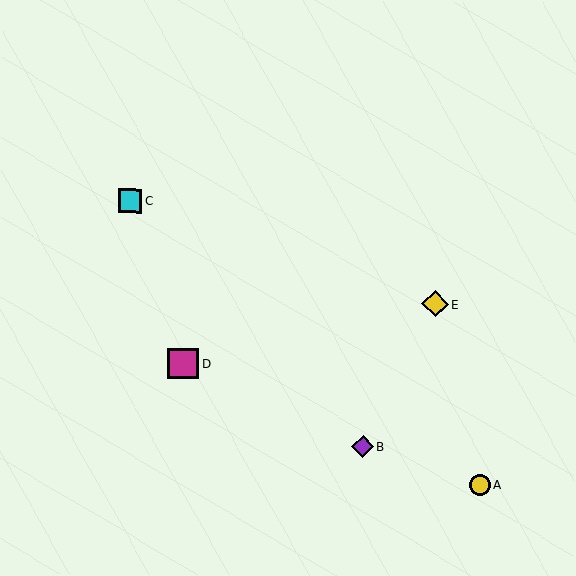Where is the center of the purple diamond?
The center of the purple diamond is at (363, 446).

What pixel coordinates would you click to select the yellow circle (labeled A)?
Click at (480, 485) to select the yellow circle A.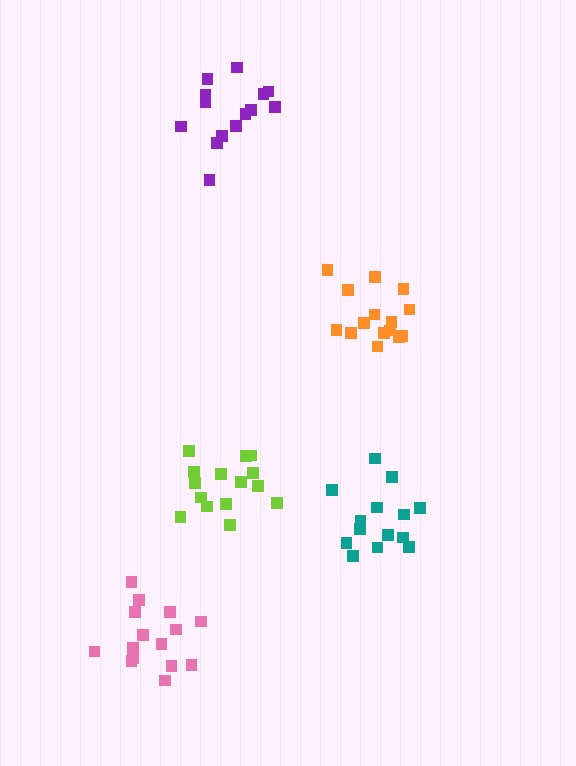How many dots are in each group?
Group 1: 15 dots, Group 2: 14 dots, Group 3: 14 dots, Group 4: 15 dots, Group 5: 15 dots (73 total).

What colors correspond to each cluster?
The clusters are colored: lime, purple, teal, orange, pink.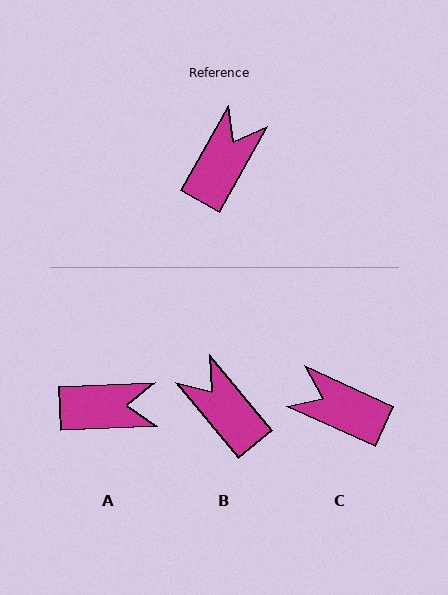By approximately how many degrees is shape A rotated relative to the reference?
Approximately 58 degrees clockwise.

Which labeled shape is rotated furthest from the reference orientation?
C, about 95 degrees away.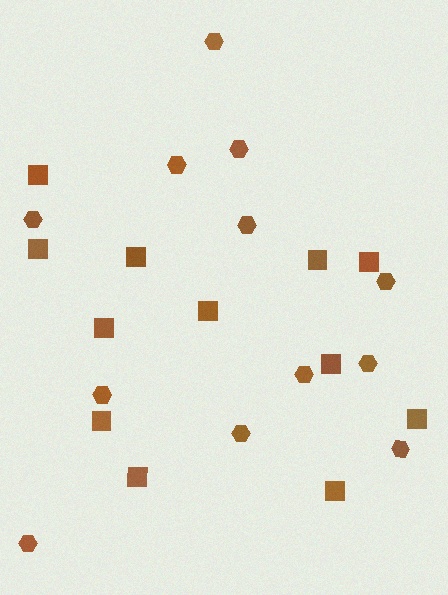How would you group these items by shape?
There are 2 groups: one group of squares (12) and one group of hexagons (12).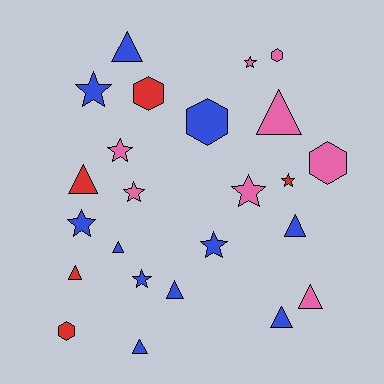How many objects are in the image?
There are 24 objects.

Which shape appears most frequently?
Triangle, with 10 objects.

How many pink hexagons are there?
There are 2 pink hexagons.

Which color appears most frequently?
Blue, with 11 objects.